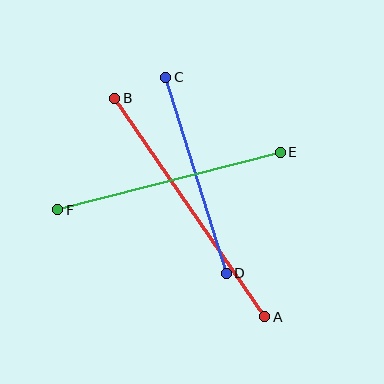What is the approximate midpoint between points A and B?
The midpoint is at approximately (190, 207) pixels.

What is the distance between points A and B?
The distance is approximately 265 pixels.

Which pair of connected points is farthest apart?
Points A and B are farthest apart.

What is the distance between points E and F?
The distance is approximately 230 pixels.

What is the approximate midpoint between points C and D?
The midpoint is at approximately (196, 175) pixels.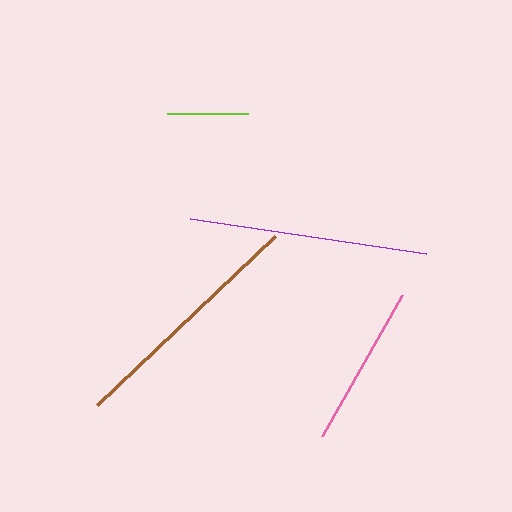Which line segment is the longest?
The brown line is the longest at approximately 246 pixels.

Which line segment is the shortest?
The lime line is the shortest at approximately 81 pixels.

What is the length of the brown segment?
The brown segment is approximately 246 pixels long.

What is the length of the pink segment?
The pink segment is approximately 162 pixels long.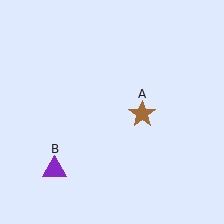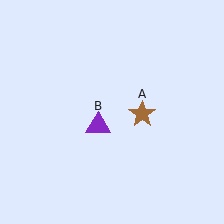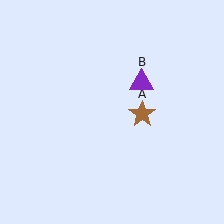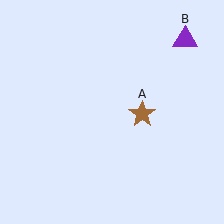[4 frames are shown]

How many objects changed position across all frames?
1 object changed position: purple triangle (object B).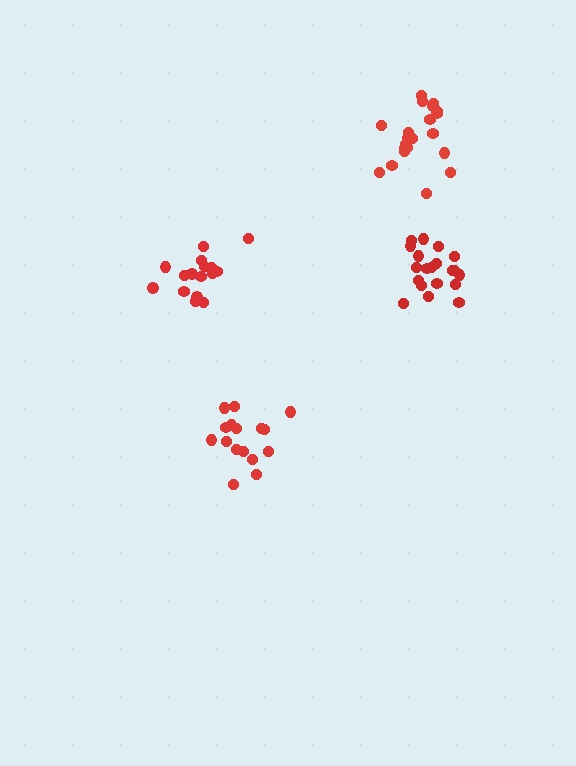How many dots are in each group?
Group 1: 16 dots, Group 2: 21 dots, Group 3: 20 dots, Group 4: 16 dots (73 total).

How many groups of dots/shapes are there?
There are 4 groups.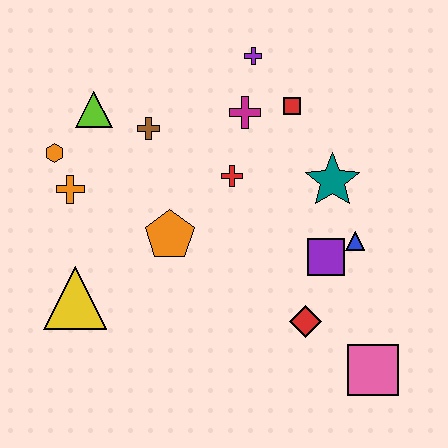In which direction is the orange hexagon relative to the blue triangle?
The orange hexagon is to the left of the blue triangle.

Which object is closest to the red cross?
The magenta cross is closest to the red cross.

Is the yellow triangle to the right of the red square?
No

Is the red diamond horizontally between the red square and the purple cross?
No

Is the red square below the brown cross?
No